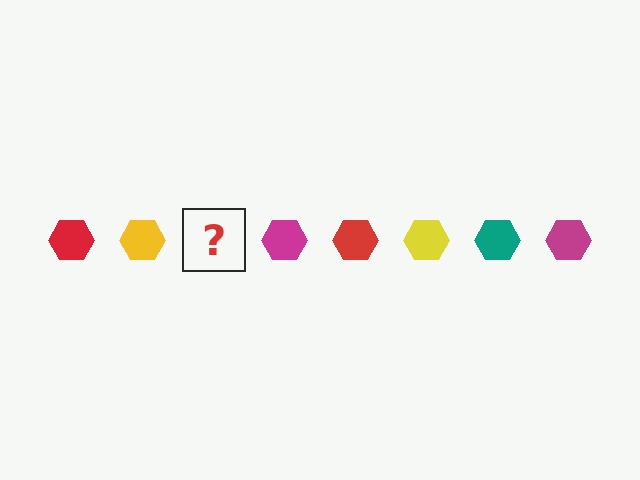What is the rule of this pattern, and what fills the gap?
The rule is that the pattern cycles through red, yellow, teal, magenta hexagons. The gap should be filled with a teal hexagon.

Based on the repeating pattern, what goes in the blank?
The blank should be a teal hexagon.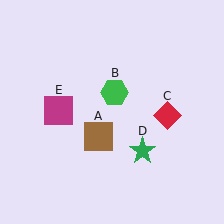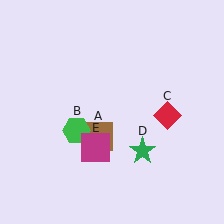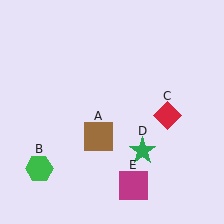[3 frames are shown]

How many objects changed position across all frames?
2 objects changed position: green hexagon (object B), magenta square (object E).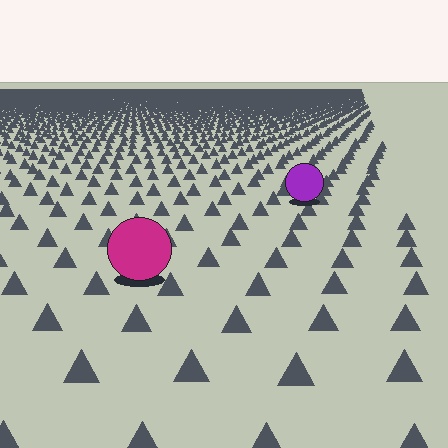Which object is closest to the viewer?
The magenta circle is closest. The texture marks near it are larger and more spread out.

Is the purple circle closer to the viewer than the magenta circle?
No. The magenta circle is closer — you can tell from the texture gradient: the ground texture is coarser near it.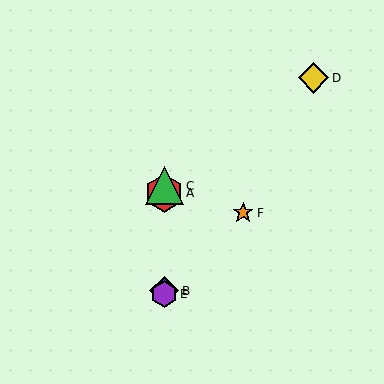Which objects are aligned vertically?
Objects A, B, C, E are aligned vertically.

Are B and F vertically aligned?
No, B is at x≈164 and F is at x≈243.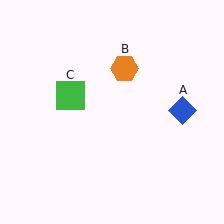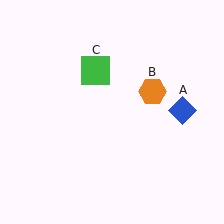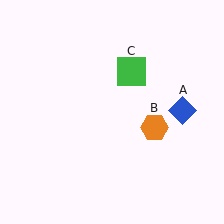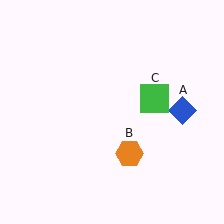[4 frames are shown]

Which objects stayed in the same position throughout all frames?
Blue diamond (object A) remained stationary.